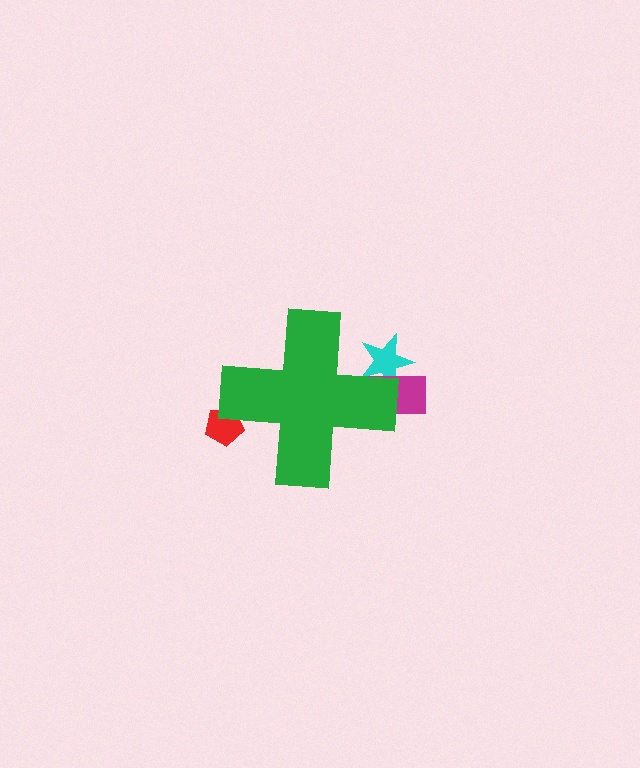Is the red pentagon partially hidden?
Yes, the red pentagon is partially hidden behind the green cross.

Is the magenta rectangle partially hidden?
Yes, the magenta rectangle is partially hidden behind the green cross.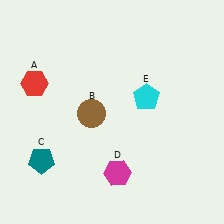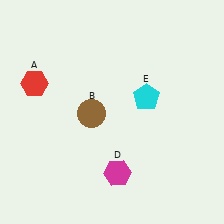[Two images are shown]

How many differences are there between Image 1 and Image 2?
There is 1 difference between the two images.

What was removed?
The teal pentagon (C) was removed in Image 2.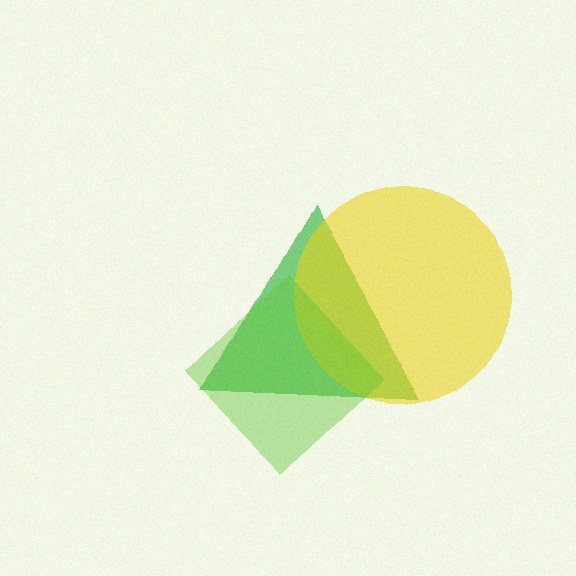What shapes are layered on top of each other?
The layered shapes are: a green triangle, a yellow circle, a lime diamond.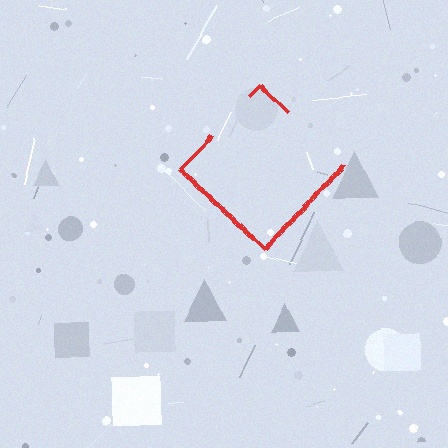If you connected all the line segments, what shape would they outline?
They would outline a diamond.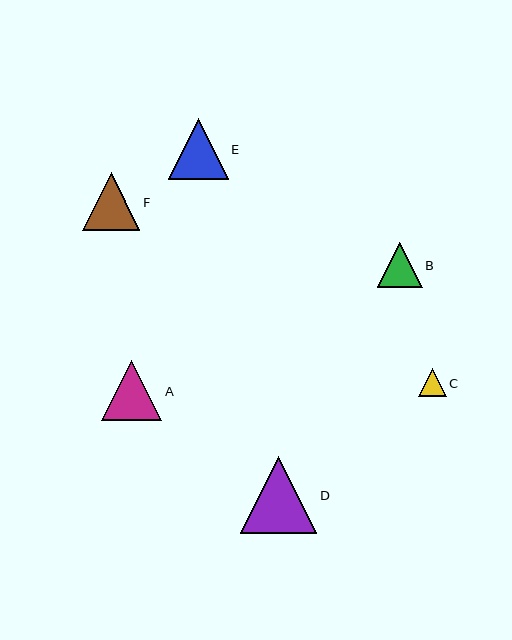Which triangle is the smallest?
Triangle C is the smallest with a size of approximately 28 pixels.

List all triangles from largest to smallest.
From largest to smallest: D, E, A, F, B, C.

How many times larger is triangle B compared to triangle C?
Triangle B is approximately 1.6 times the size of triangle C.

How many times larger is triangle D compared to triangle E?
Triangle D is approximately 1.3 times the size of triangle E.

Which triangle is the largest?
Triangle D is the largest with a size of approximately 76 pixels.